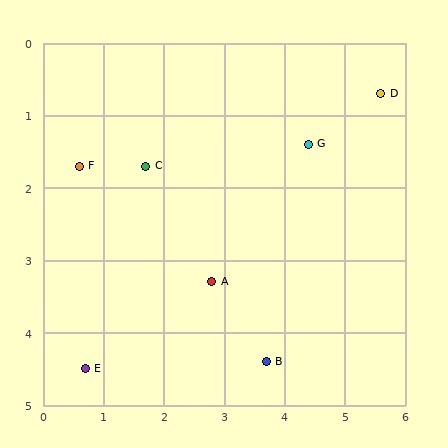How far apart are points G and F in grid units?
Points G and F are about 3.8 grid units apart.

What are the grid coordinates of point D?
Point D is at approximately (5.6, 0.7).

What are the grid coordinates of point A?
Point A is at approximately (2.8, 3.3).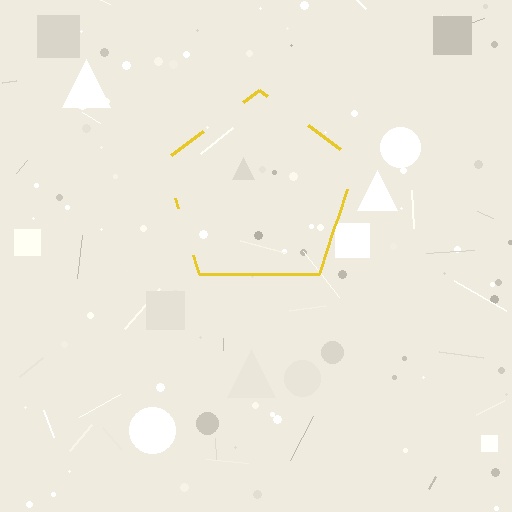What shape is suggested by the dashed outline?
The dashed outline suggests a pentagon.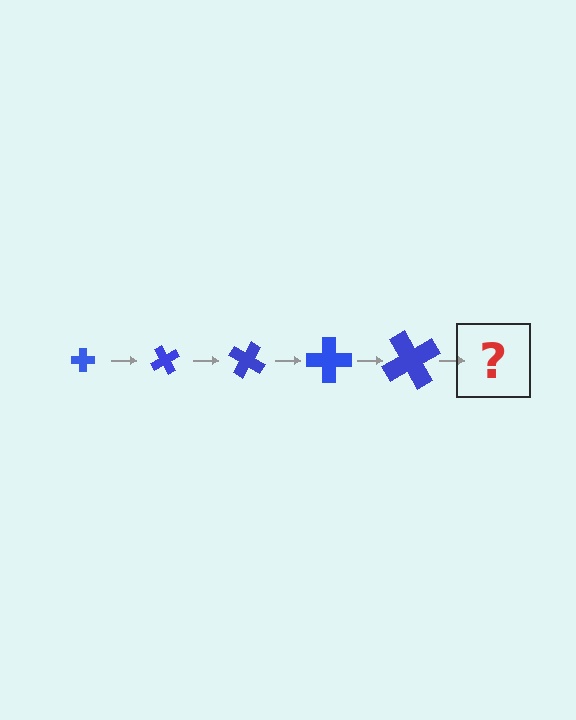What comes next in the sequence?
The next element should be a cross, larger than the previous one and rotated 300 degrees from the start.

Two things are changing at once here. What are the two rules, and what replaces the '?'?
The two rules are that the cross grows larger each step and it rotates 60 degrees each step. The '?' should be a cross, larger than the previous one and rotated 300 degrees from the start.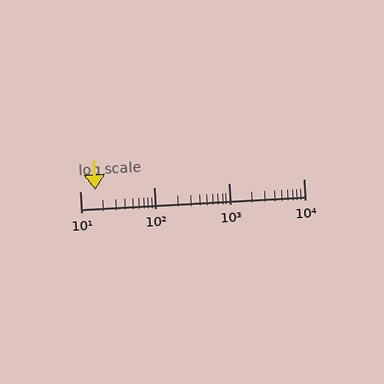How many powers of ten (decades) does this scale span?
The scale spans 3 decades, from 10 to 10000.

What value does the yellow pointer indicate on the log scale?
The pointer indicates approximately 16.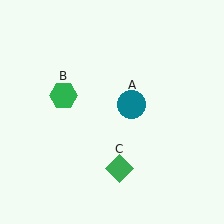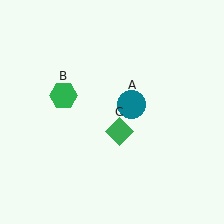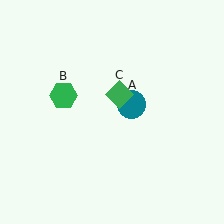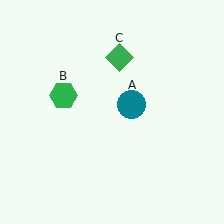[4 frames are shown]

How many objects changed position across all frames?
1 object changed position: green diamond (object C).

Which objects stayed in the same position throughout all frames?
Teal circle (object A) and green hexagon (object B) remained stationary.